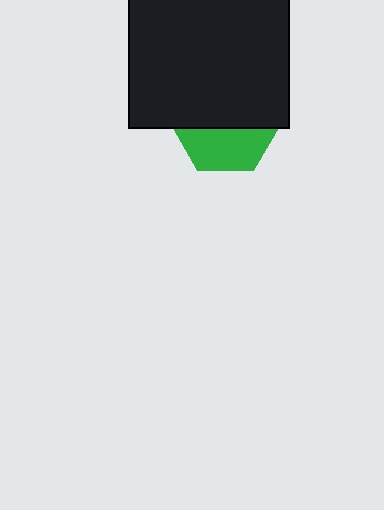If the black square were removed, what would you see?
You would see the complete green hexagon.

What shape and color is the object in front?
The object in front is a black square.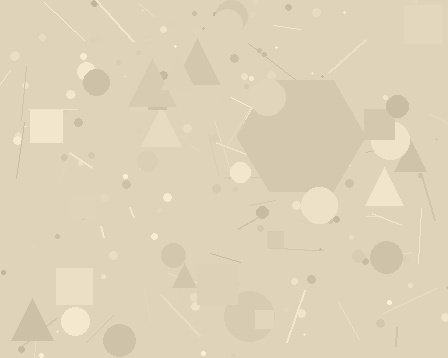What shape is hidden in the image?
A hexagon is hidden in the image.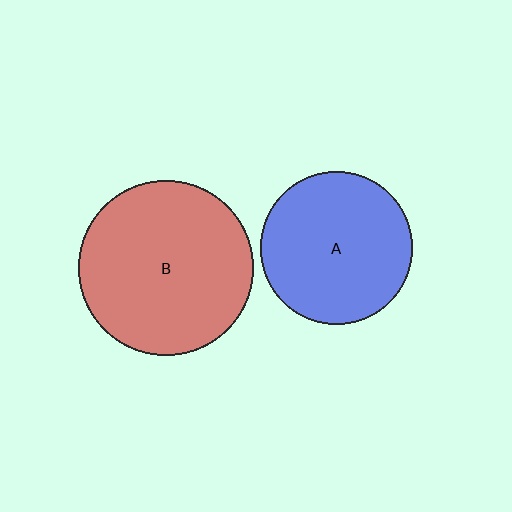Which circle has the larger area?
Circle B (red).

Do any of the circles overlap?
No, none of the circles overlap.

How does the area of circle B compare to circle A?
Approximately 1.3 times.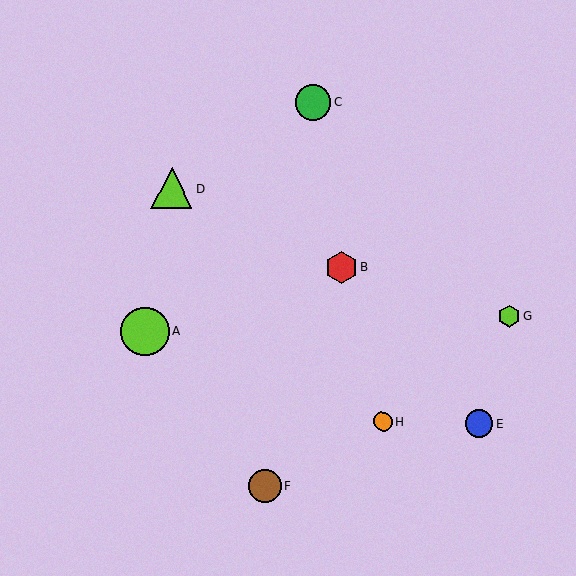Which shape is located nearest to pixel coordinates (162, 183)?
The lime triangle (labeled D) at (172, 188) is nearest to that location.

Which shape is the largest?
The lime circle (labeled A) is the largest.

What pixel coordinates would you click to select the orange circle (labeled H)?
Click at (383, 421) to select the orange circle H.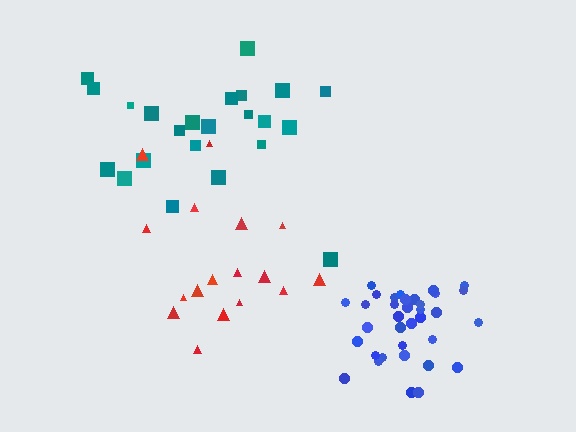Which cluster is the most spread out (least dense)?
Teal.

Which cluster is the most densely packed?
Blue.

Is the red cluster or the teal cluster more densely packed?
Red.